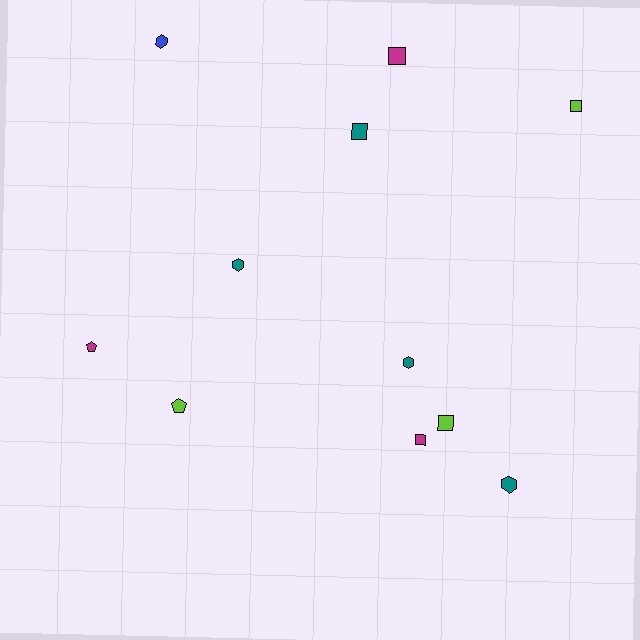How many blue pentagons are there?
There are no blue pentagons.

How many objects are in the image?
There are 11 objects.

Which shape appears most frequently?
Square, with 5 objects.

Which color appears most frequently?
Teal, with 4 objects.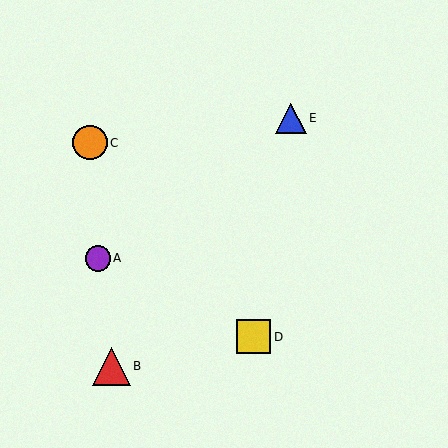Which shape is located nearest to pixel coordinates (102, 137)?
The orange circle (labeled C) at (90, 143) is nearest to that location.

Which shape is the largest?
The red triangle (labeled B) is the largest.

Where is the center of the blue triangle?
The center of the blue triangle is at (291, 118).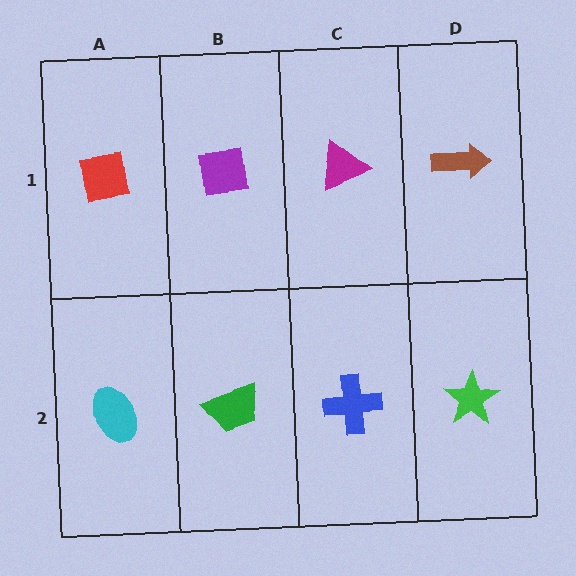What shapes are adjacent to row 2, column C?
A magenta triangle (row 1, column C), a green trapezoid (row 2, column B), a green star (row 2, column D).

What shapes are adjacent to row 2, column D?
A brown arrow (row 1, column D), a blue cross (row 2, column C).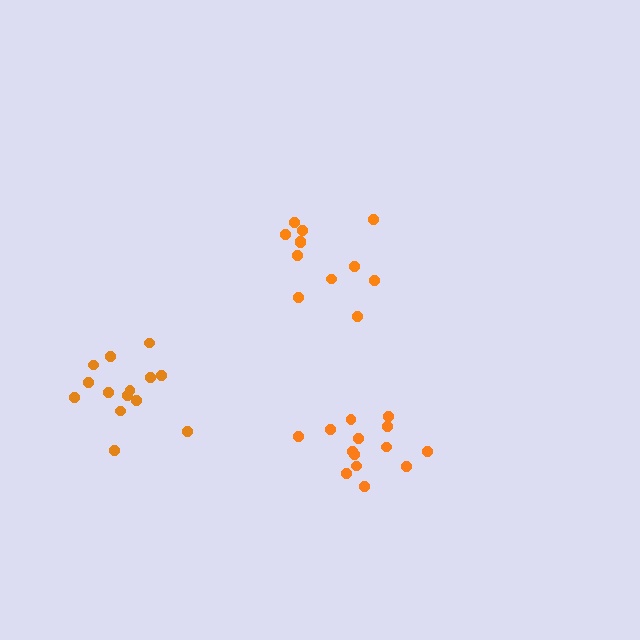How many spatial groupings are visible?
There are 3 spatial groupings.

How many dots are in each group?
Group 1: 12 dots, Group 2: 14 dots, Group 3: 14 dots (40 total).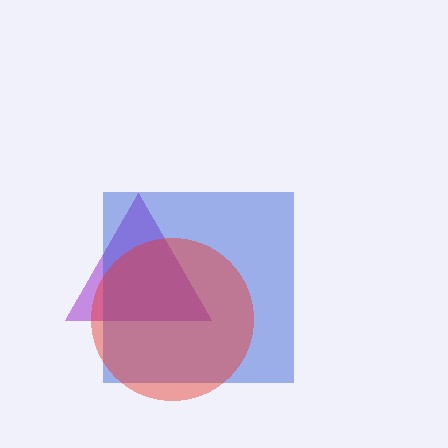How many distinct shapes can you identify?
There are 3 distinct shapes: a purple triangle, a blue square, a red circle.